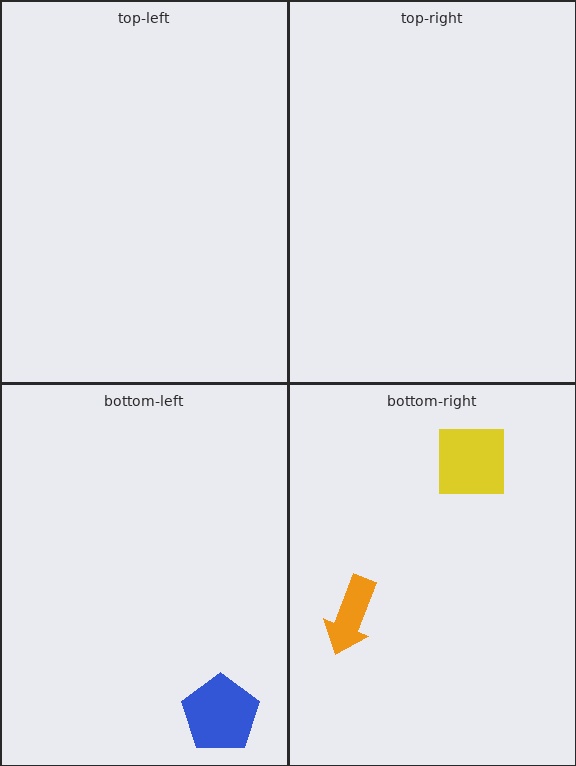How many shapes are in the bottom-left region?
1.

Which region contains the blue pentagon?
The bottom-left region.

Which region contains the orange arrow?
The bottom-right region.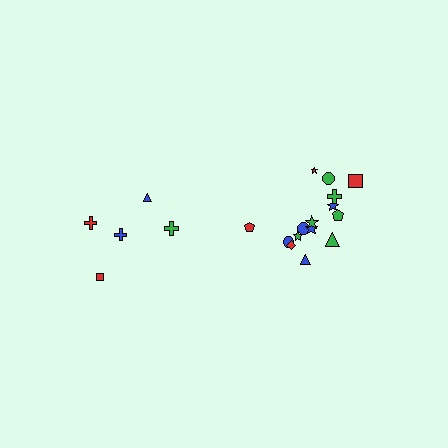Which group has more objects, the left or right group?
The right group.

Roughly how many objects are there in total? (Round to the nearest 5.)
Roughly 20 objects in total.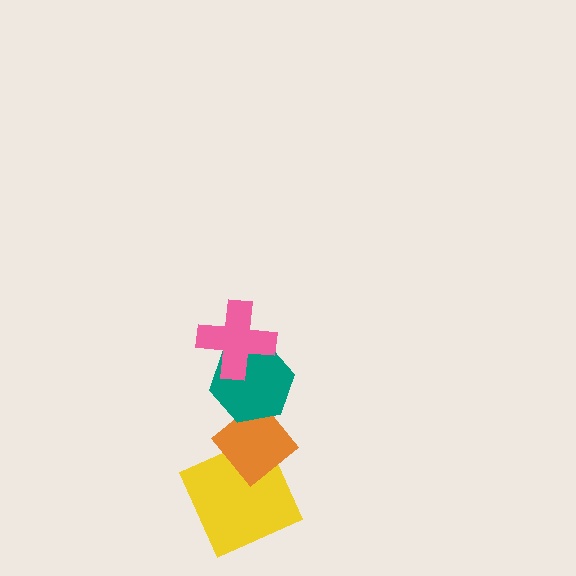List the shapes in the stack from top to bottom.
From top to bottom: the pink cross, the teal hexagon, the orange diamond, the yellow square.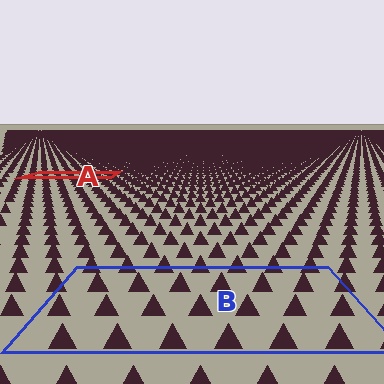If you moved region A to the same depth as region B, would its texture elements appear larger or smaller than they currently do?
They would appear larger. At a closer depth, the same texture elements are projected at a bigger on-screen size.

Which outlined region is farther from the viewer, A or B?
Region A is farther from the viewer — the texture elements inside it appear smaller and more densely packed.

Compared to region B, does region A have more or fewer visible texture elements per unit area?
Region A has more texture elements per unit area — they are packed more densely because it is farther away.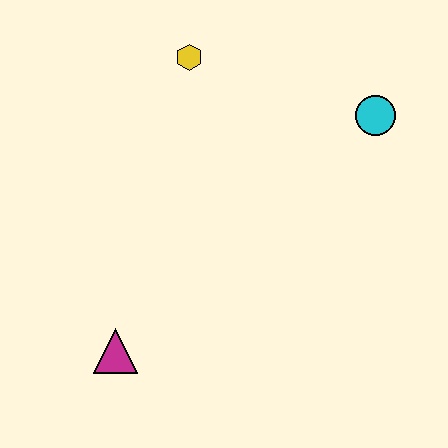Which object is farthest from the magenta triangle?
The cyan circle is farthest from the magenta triangle.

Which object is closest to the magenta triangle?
The yellow hexagon is closest to the magenta triangle.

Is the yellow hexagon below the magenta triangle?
No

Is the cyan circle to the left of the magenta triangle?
No